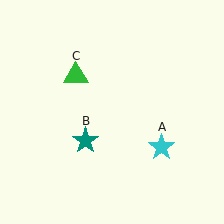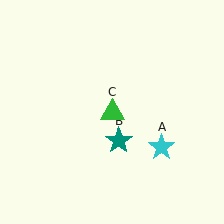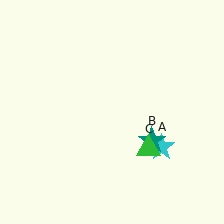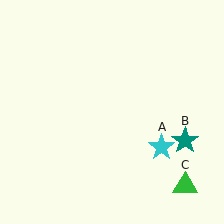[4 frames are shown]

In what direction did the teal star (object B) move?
The teal star (object B) moved right.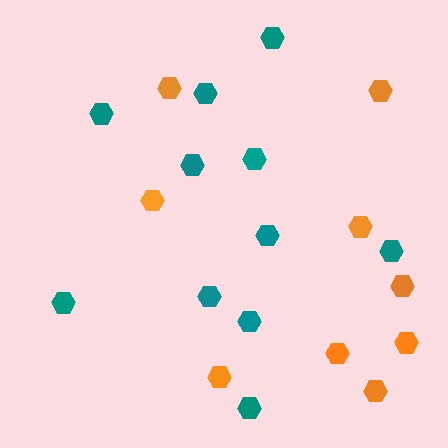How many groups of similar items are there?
There are 2 groups: one group of orange hexagons (9) and one group of teal hexagons (11).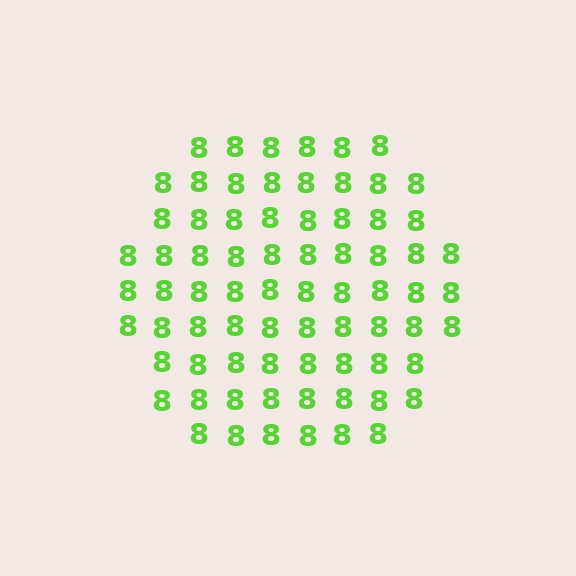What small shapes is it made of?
It is made of small digit 8's.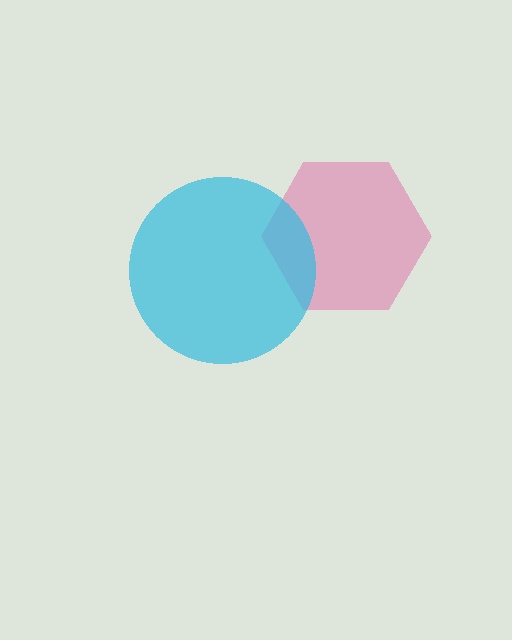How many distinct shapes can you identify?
There are 2 distinct shapes: a pink hexagon, a cyan circle.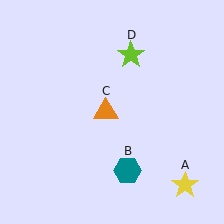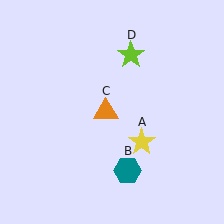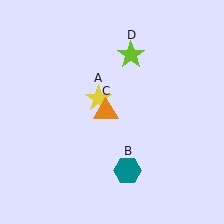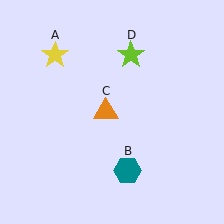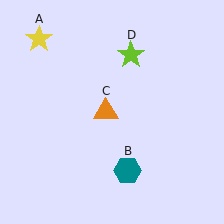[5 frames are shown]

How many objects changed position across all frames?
1 object changed position: yellow star (object A).